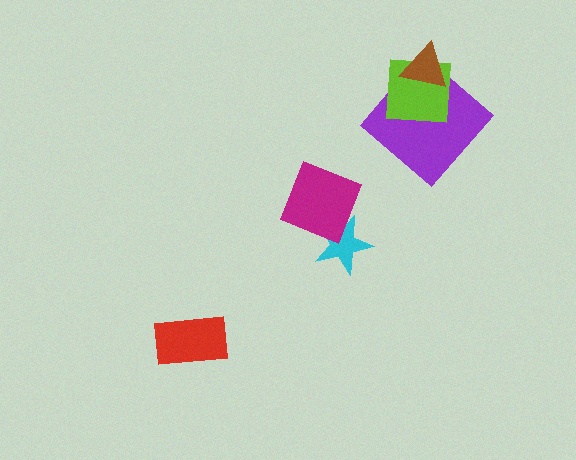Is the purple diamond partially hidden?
Yes, it is partially covered by another shape.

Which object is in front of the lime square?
The brown triangle is in front of the lime square.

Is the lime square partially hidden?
Yes, it is partially covered by another shape.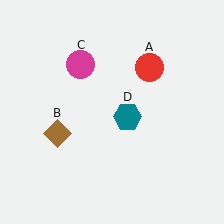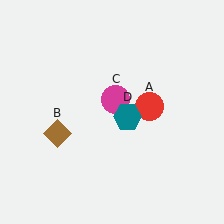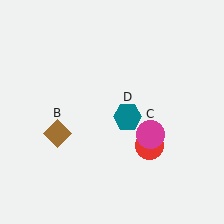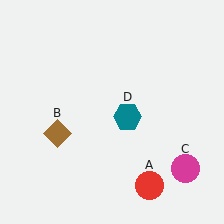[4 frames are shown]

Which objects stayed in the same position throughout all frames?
Brown diamond (object B) and teal hexagon (object D) remained stationary.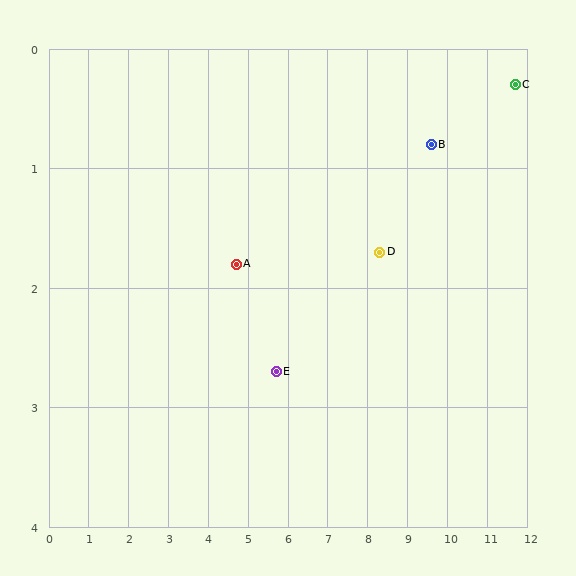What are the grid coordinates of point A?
Point A is at approximately (4.7, 1.8).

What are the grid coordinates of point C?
Point C is at approximately (11.7, 0.3).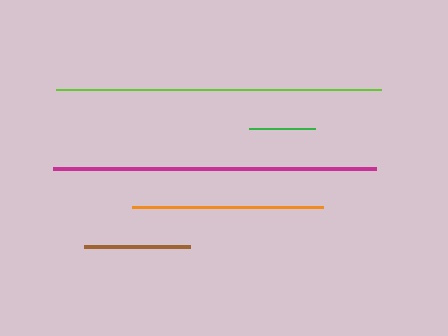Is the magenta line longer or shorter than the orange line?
The magenta line is longer than the orange line.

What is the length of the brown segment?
The brown segment is approximately 107 pixels long.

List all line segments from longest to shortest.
From longest to shortest: lime, magenta, orange, brown, green.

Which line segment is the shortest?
The green line is the shortest at approximately 66 pixels.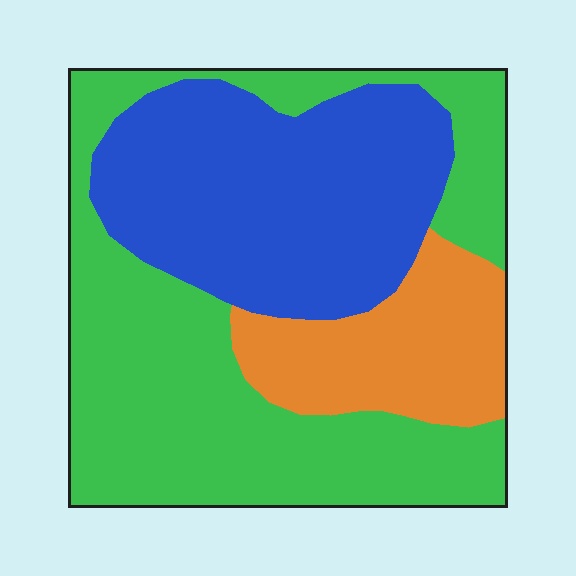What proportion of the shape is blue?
Blue covers 35% of the shape.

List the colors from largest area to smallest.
From largest to smallest: green, blue, orange.